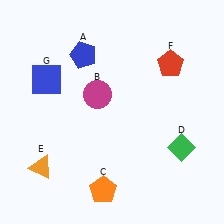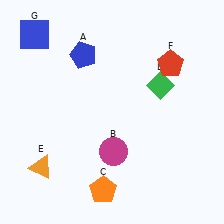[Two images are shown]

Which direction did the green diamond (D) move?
The green diamond (D) moved up.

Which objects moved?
The objects that moved are: the magenta circle (B), the green diamond (D), the blue square (G).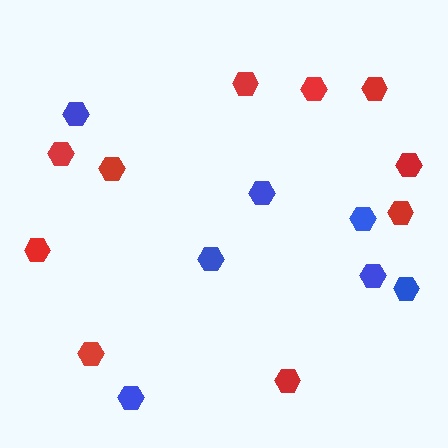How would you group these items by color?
There are 2 groups: one group of blue hexagons (7) and one group of red hexagons (10).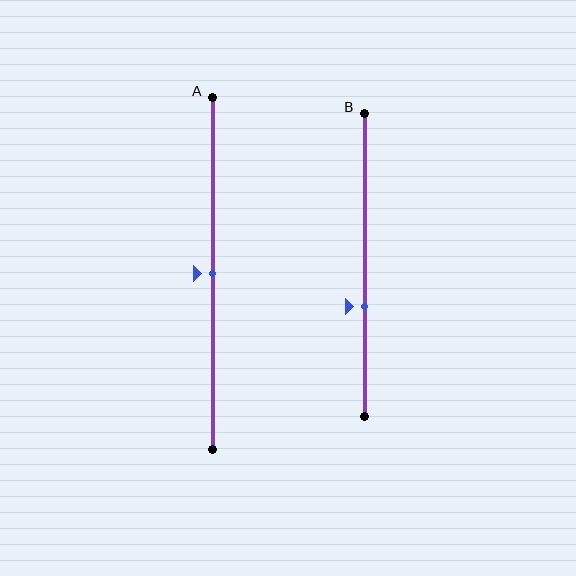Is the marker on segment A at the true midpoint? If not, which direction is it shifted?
Yes, the marker on segment A is at the true midpoint.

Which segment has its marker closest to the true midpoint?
Segment A has its marker closest to the true midpoint.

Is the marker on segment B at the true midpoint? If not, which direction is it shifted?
No, the marker on segment B is shifted downward by about 14% of the segment length.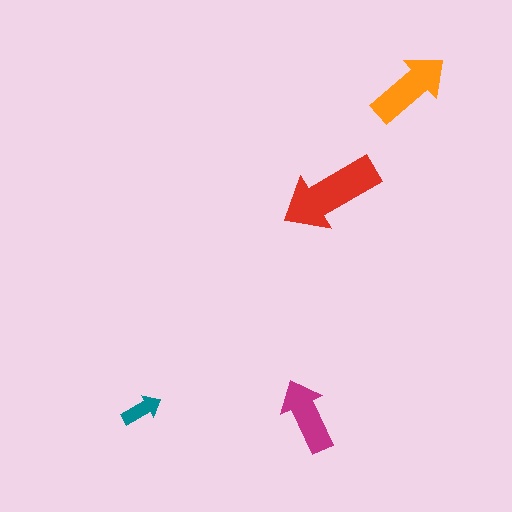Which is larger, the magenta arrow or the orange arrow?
The orange one.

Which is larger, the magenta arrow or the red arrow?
The red one.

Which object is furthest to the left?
The teal arrow is leftmost.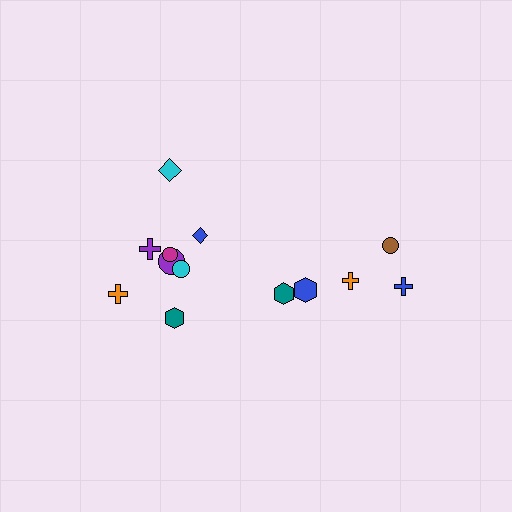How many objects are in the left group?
There are 8 objects.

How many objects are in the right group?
There are 5 objects.